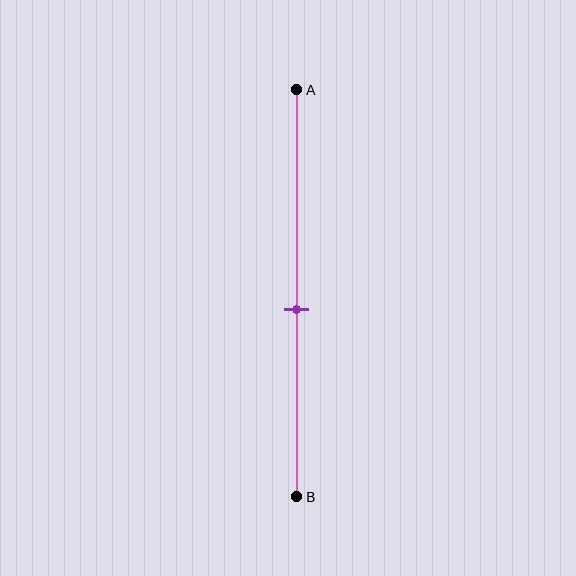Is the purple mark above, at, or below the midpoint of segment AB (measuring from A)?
The purple mark is below the midpoint of segment AB.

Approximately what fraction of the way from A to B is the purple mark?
The purple mark is approximately 55% of the way from A to B.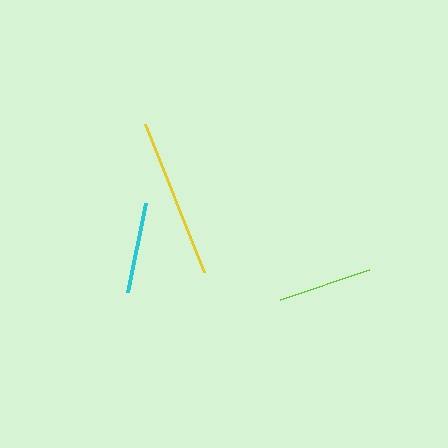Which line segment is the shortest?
The cyan line is the shortest at approximately 92 pixels.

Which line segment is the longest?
The yellow line is the longest at approximately 160 pixels.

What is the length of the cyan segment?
The cyan segment is approximately 92 pixels long.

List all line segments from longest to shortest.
From longest to shortest: yellow, lime, cyan.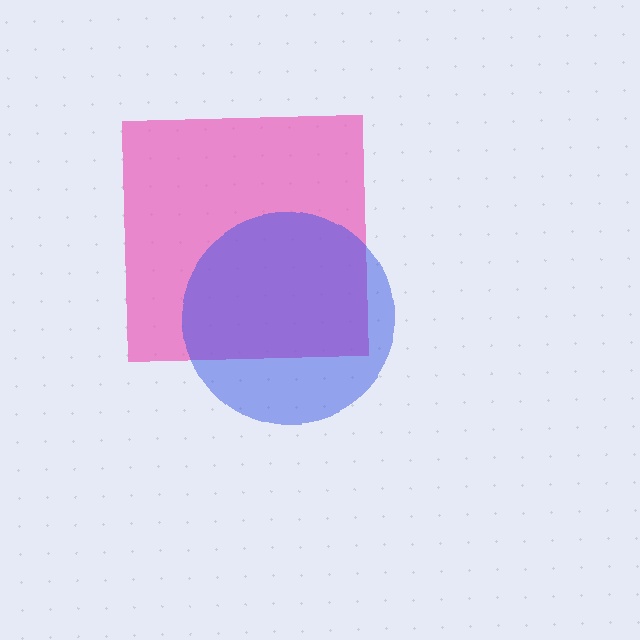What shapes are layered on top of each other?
The layered shapes are: a pink square, a blue circle.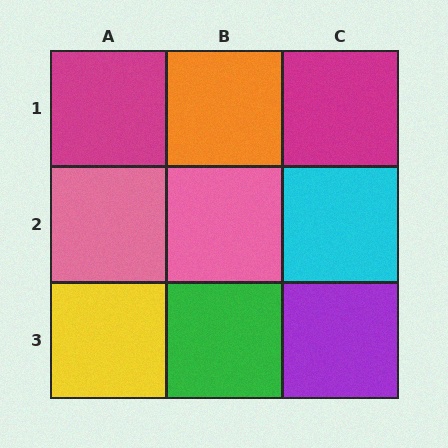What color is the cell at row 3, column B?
Green.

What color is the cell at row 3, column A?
Yellow.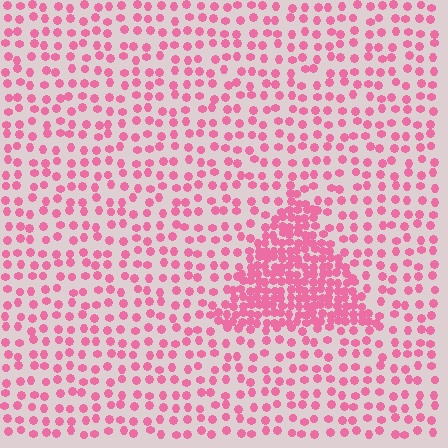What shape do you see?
I see a triangle.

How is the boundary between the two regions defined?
The boundary is defined by a change in element density (approximately 2.6x ratio). All elements are the same color, size, and shape.